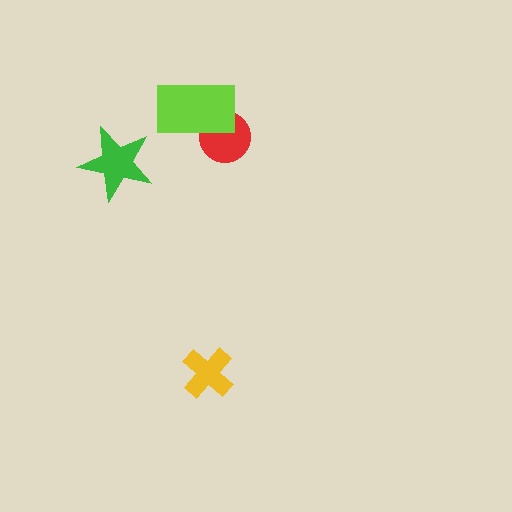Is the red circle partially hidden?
Yes, it is partially covered by another shape.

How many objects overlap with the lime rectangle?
1 object overlaps with the lime rectangle.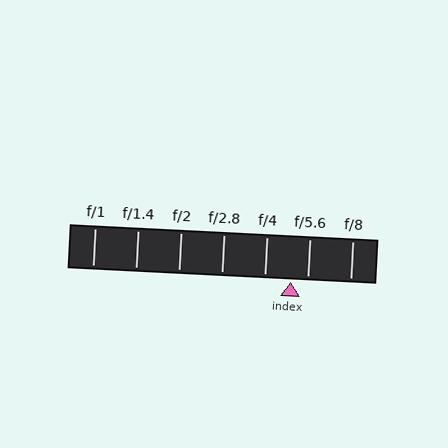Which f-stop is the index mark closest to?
The index mark is closest to f/5.6.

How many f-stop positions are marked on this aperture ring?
There are 7 f-stop positions marked.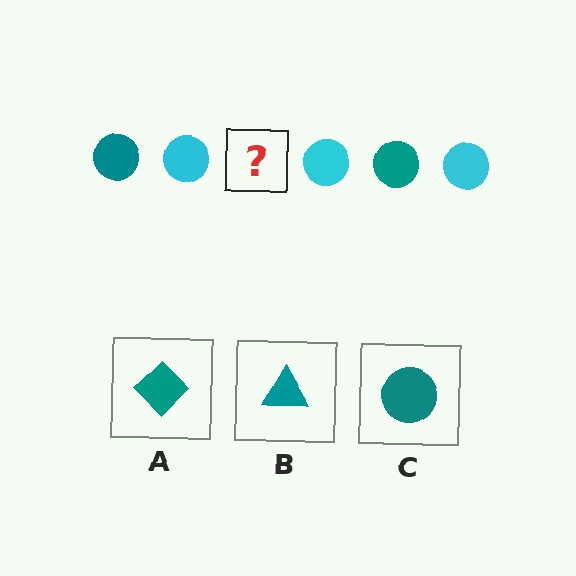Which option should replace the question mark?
Option C.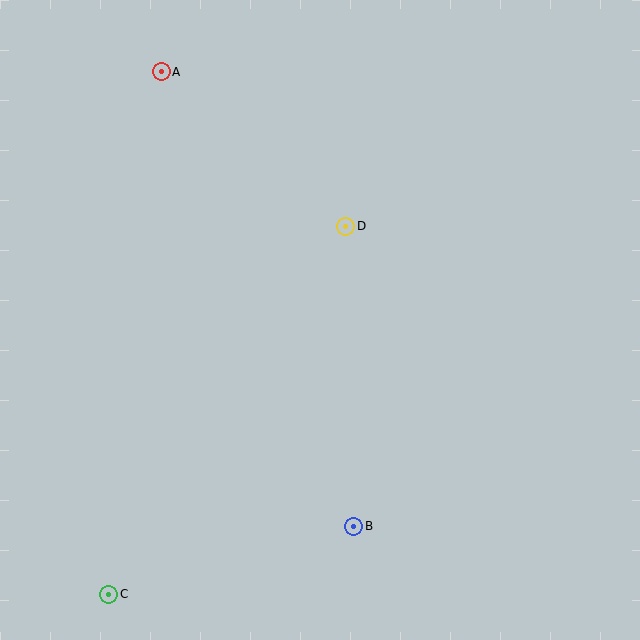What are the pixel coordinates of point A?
Point A is at (161, 72).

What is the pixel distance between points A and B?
The distance between A and B is 494 pixels.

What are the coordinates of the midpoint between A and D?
The midpoint between A and D is at (253, 149).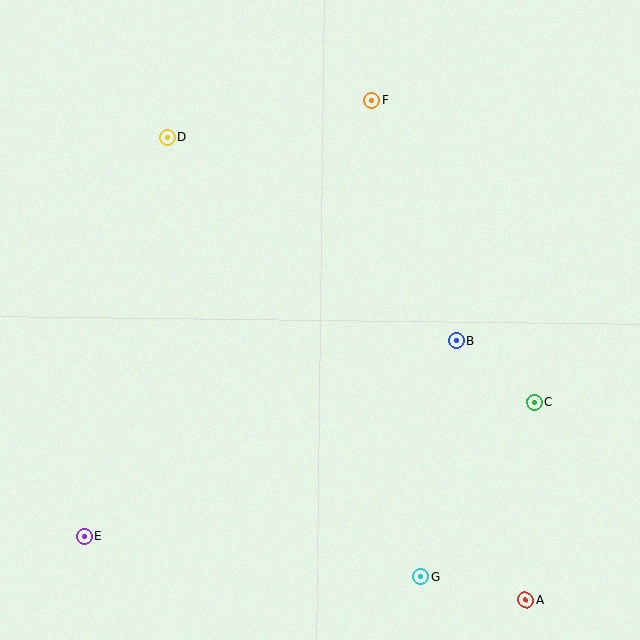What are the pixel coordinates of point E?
Point E is at (85, 537).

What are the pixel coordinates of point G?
Point G is at (421, 577).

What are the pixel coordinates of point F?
Point F is at (371, 100).